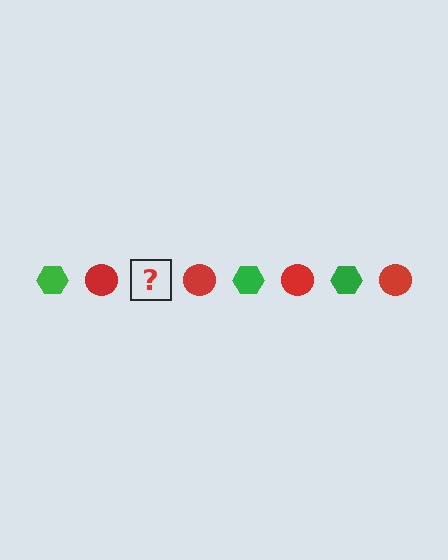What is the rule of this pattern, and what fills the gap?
The rule is that the pattern alternates between green hexagon and red circle. The gap should be filled with a green hexagon.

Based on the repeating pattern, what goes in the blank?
The blank should be a green hexagon.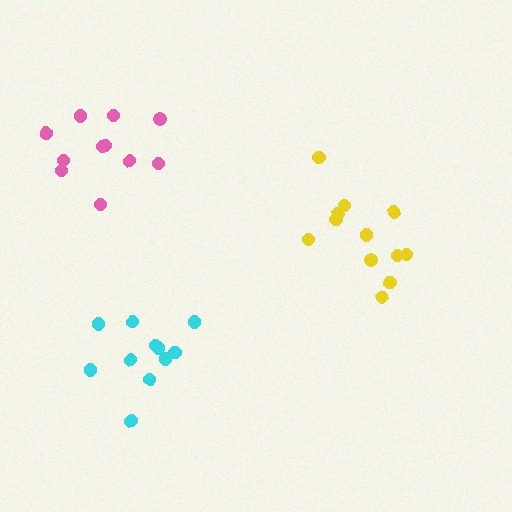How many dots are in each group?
Group 1: 12 dots, Group 2: 12 dots, Group 3: 11 dots (35 total).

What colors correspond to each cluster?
The clusters are colored: yellow, cyan, pink.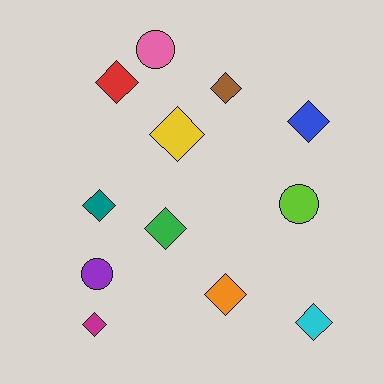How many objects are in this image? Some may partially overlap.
There are 12 objects.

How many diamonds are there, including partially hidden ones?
There are 9 diamonds.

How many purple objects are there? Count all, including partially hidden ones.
There is 1 purple object.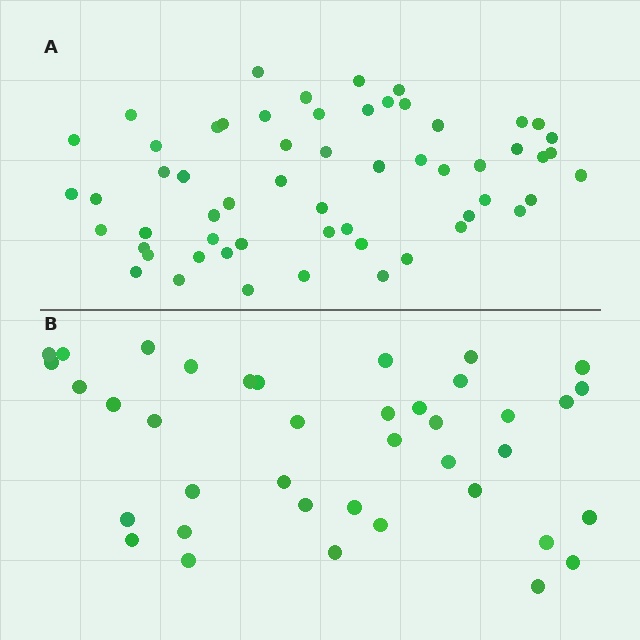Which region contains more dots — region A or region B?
Region A (the top region) has more dots.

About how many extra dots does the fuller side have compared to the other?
Region A has approximately 20 more dots than region B.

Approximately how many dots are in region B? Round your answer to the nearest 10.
About 40 dots. (The exact count is 39, which rounds to 40.)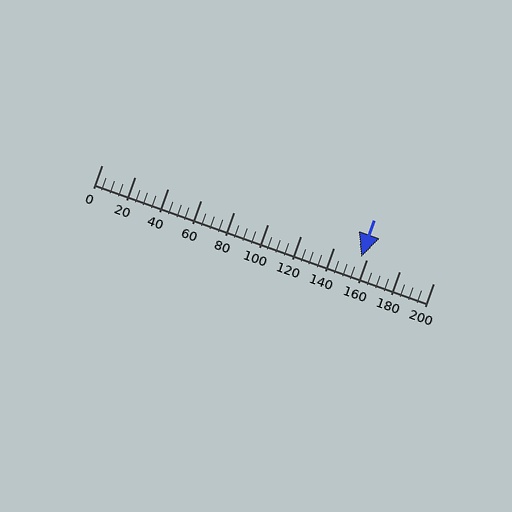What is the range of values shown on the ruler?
The ruler shows values from 0 to 200.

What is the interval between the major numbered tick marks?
The major tick marks are spaced 20 units apart.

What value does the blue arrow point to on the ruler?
The blue arrow points to approximately 157.